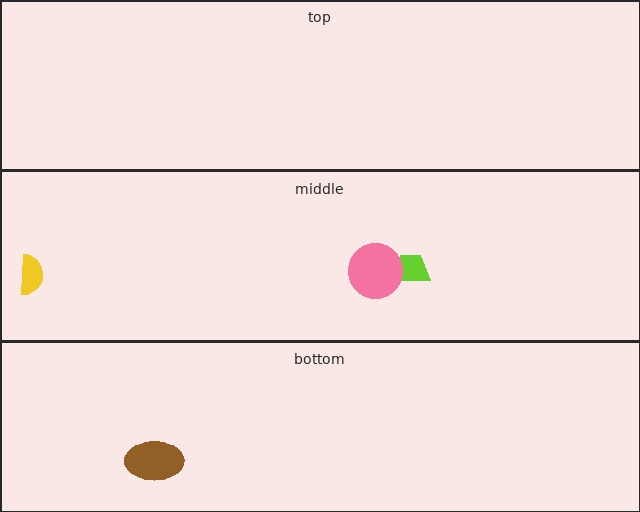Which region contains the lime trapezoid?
The middle region.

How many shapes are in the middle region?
3.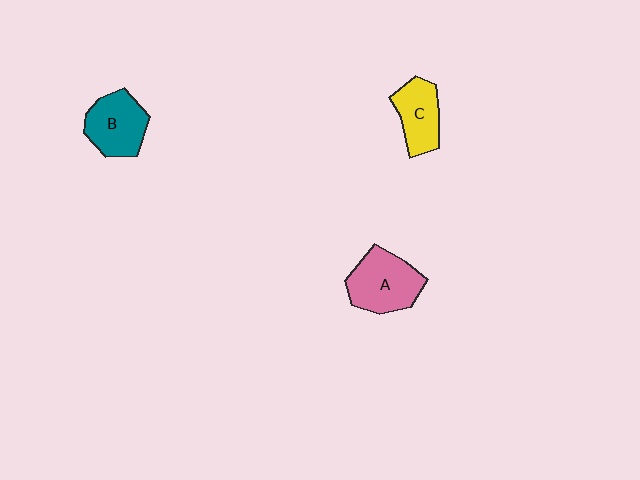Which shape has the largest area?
Shape A (pink).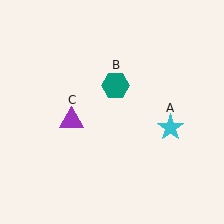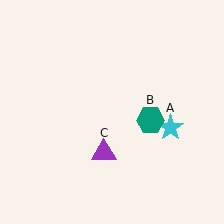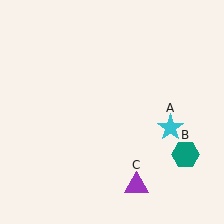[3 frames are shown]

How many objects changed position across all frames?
2 objects changed position: teal hexagon (object B), purple triangle (object C).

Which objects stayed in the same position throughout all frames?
Cyan star (object A) remained stationary.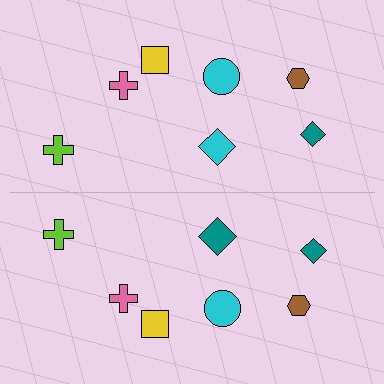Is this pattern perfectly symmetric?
No, the pattern is not perfectly symmetric. The teal diamond on the bottom side breaks the symmetry — its mirror counterpart is cyan.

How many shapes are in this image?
There are 14 shapes in this image.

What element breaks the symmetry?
The teal diamond on the bottom side breaks the symmetry — its mirror counterpart is cyan.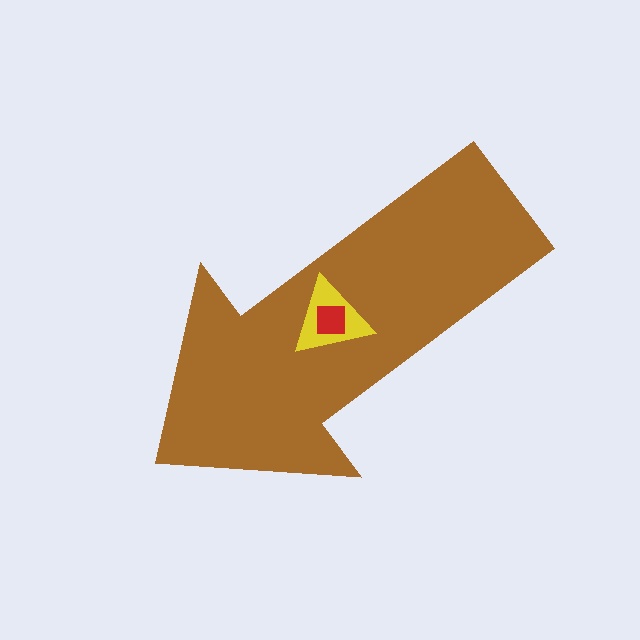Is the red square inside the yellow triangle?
Yes.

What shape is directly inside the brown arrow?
The yellow triangle.